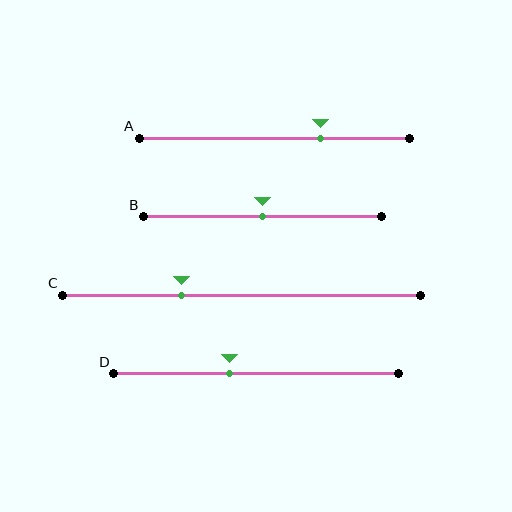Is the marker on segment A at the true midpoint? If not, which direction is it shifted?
No, the marker on segment A is shifted to the right by about 17% of the segment length.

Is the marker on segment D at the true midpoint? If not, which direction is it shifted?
No, the marker on segment D is shifted to the left by about 9% of the segment length.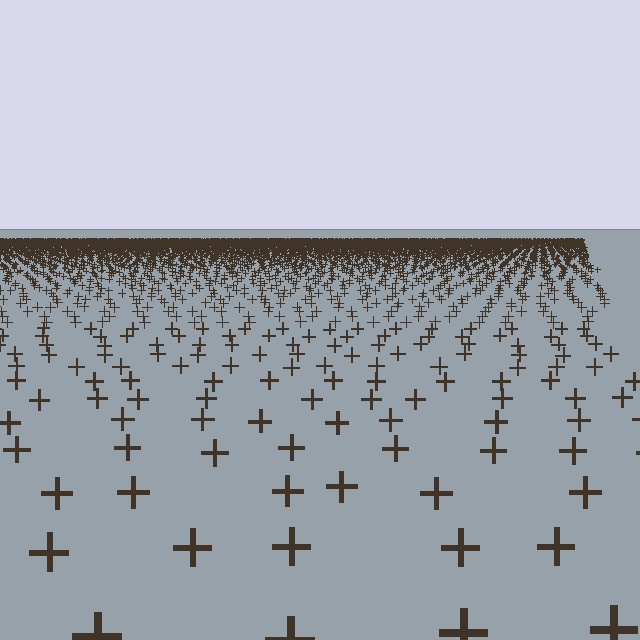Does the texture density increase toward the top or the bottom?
Density increases toward the top.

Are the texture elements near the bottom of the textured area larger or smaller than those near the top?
Larger. Near the bottom, elements are closer to the viewer and appear at a bigger on-screen size.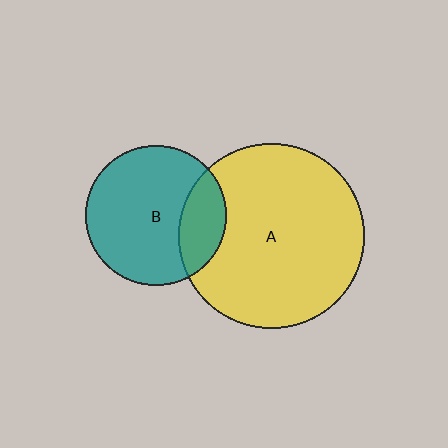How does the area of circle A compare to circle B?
Approximately 1.7 times.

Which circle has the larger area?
Circle A (yellow).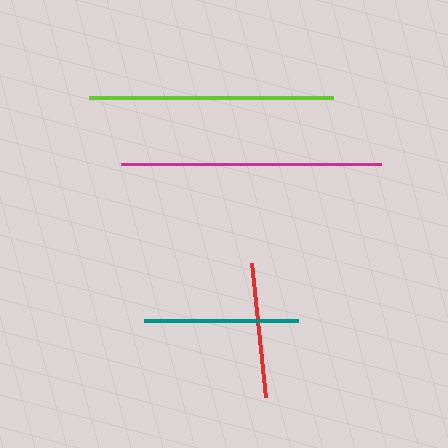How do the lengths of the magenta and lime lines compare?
The magenta and lime lines are approximately the same length.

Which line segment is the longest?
The magenta line is the longest at approximately 261 pixels.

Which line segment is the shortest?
The red line is the shortest at approximately 135 pixels.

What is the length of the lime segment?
The lime segment is approximately 244 pixels long.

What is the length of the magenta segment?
The magenta segment is approximately 261 pixels long.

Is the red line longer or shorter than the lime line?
The lime line is longer than the red line.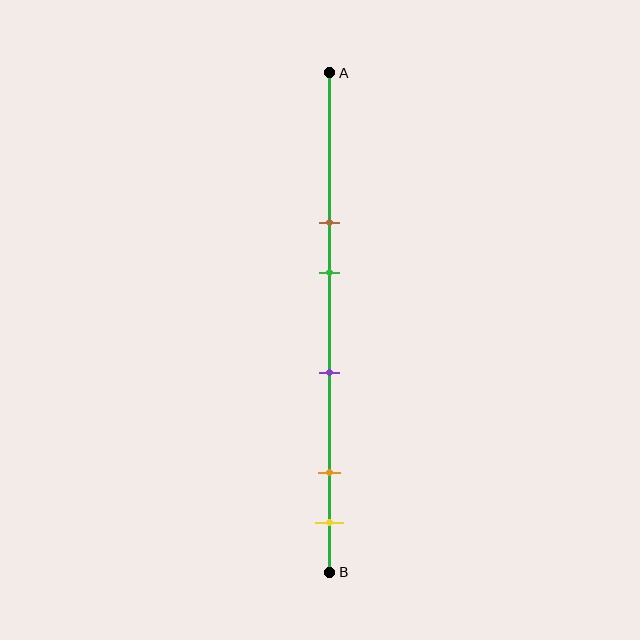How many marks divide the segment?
There are 5 marks dividing the segment.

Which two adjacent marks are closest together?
The orange and yellow marks are the closest adjacent pair.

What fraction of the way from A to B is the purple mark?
The purple mark is approximately 60% (0.6) of the way from A to B.